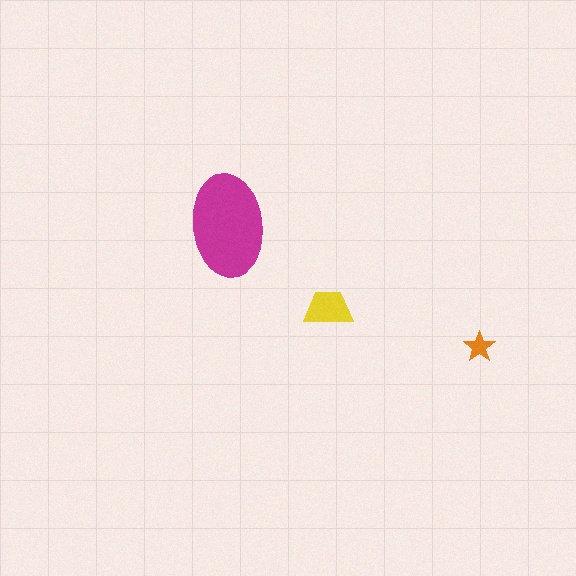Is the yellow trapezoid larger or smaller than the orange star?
Larger.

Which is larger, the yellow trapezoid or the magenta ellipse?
The magenta ellipse.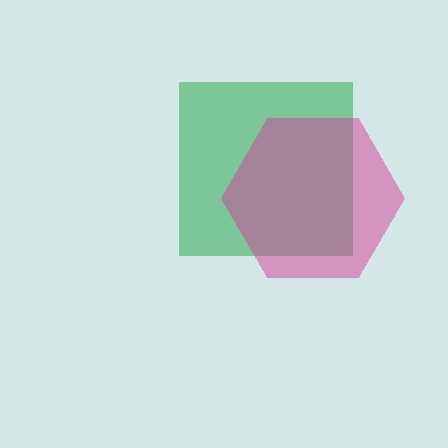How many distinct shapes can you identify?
There are 2 distinct shapes: a green square, a magenta hexagon.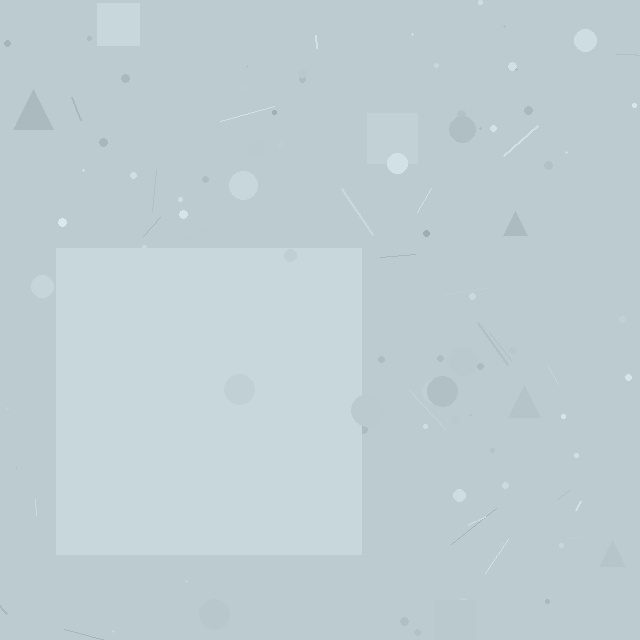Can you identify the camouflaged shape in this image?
The camouflaged shape is a square.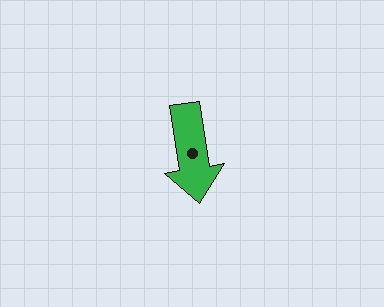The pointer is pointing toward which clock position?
Roughly 6 o'clock.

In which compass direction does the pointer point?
South.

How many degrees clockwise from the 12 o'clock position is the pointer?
Approximately 171 degrees.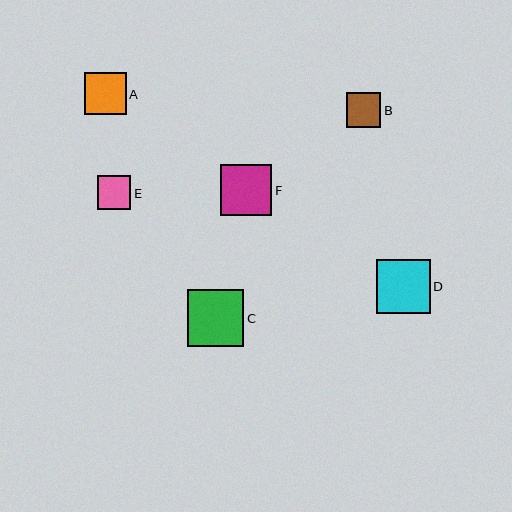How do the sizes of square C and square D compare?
Square C and square D are approximately the same size.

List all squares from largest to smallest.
From largest to smallest: C, D, F, A, B, E.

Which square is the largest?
Square C is the largest with a size of approximately 57 pixels.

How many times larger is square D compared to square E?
Square D is approximately 1.6 times the size of square E.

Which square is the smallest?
Square E is the smallest with a size of approximately 34 pixels.